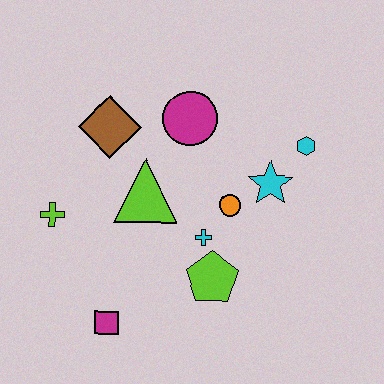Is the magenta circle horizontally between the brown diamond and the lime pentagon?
Yes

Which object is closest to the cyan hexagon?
The cyan star is closest to the cyan hexagon.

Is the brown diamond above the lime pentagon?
Yes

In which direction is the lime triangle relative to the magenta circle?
The lime triangle is below the magenta circle.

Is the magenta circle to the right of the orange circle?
No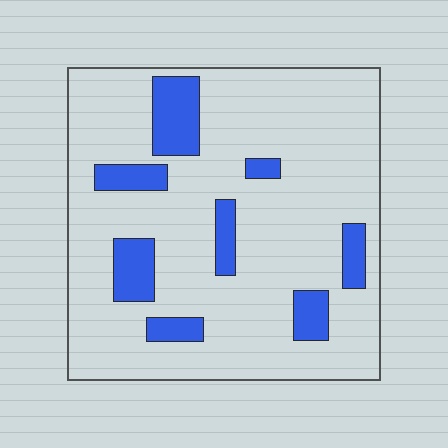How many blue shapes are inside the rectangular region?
8.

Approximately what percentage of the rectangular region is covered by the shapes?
Approximately 15%.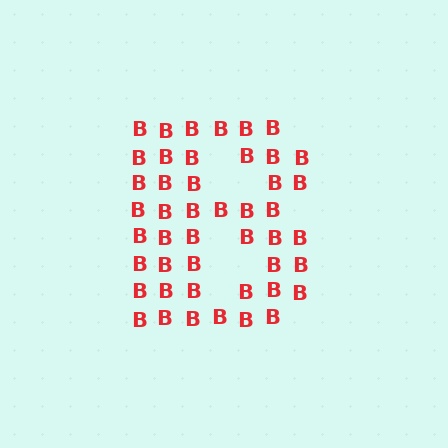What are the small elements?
The small elements are letter B's.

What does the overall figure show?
The overall figure shows the letter B.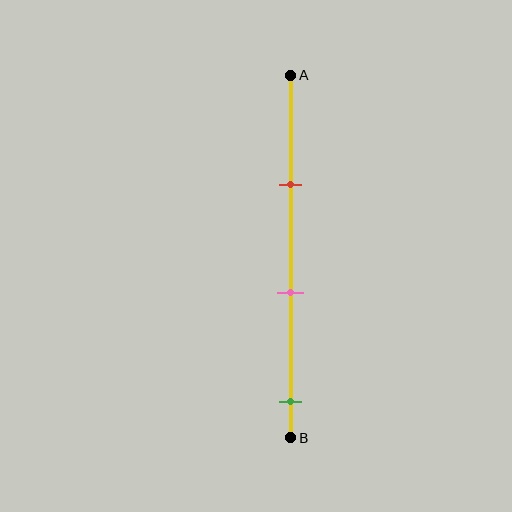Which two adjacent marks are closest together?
The red and pink marks are the closest adjacent pair.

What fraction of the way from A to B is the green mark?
The green mark is approximately 90% (0.9) of the way from A to B.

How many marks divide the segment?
There are 3 marks dividing the segment.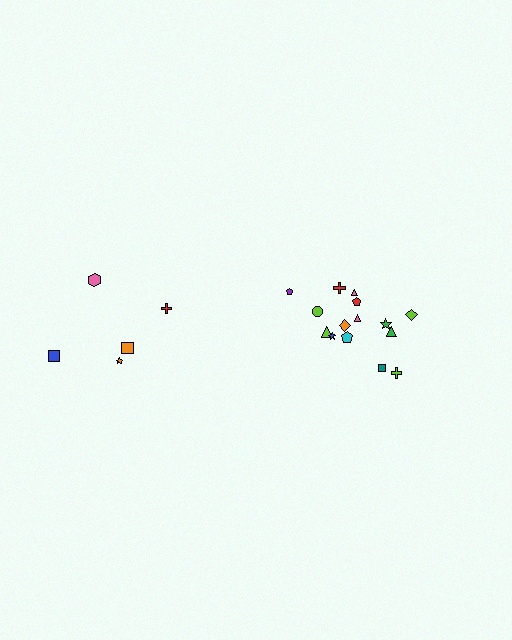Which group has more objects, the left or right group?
The right group.